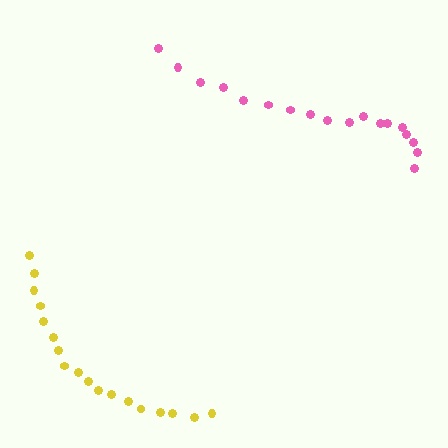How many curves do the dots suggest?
There are 2 distinct paths.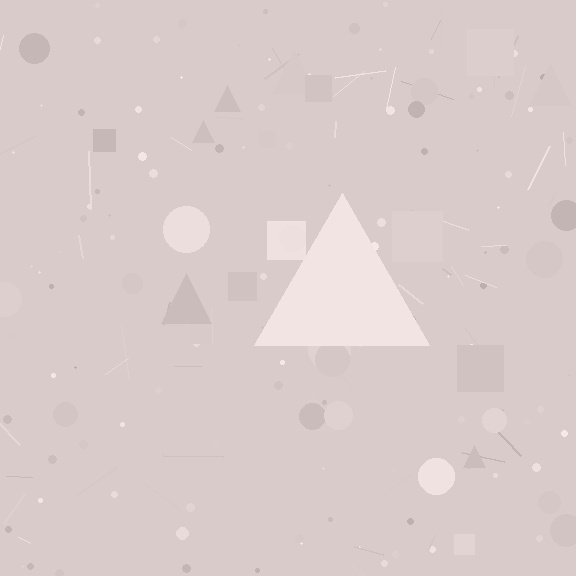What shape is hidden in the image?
A triangle is hidden in the image.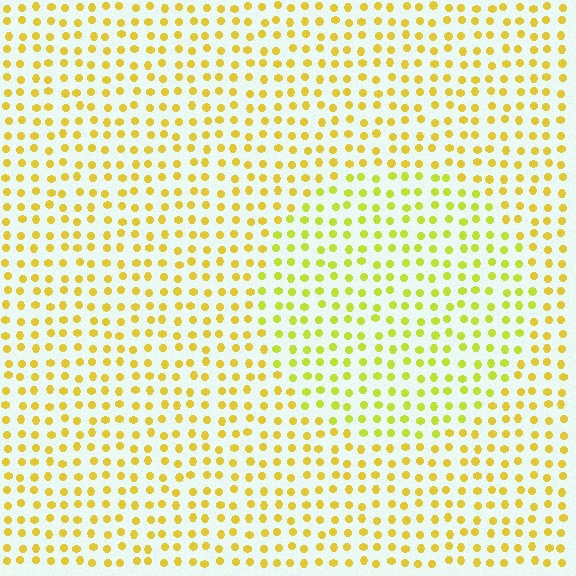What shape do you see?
I see a circle.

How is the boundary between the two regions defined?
The boundary is defined purely by a slight shift in hue (about 21 degrees). Spacing, size, and orientation are identical on both sides.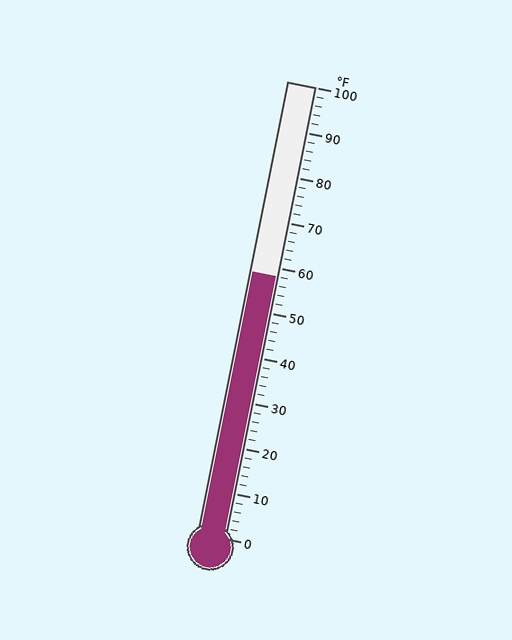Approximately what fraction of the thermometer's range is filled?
The thermometer is filled to approximately 60% of its range.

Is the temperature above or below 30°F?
The temperature is above 30°F.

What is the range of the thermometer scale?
The thermometer scale ranges from 0°F to 100°F.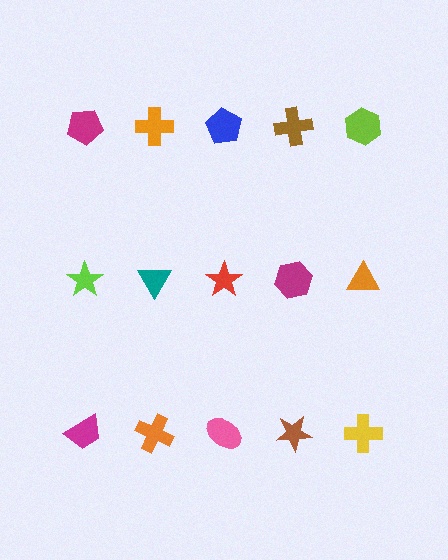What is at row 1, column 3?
A blue pentagon.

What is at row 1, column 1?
A magenta pentagon.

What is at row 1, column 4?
A brown cross.